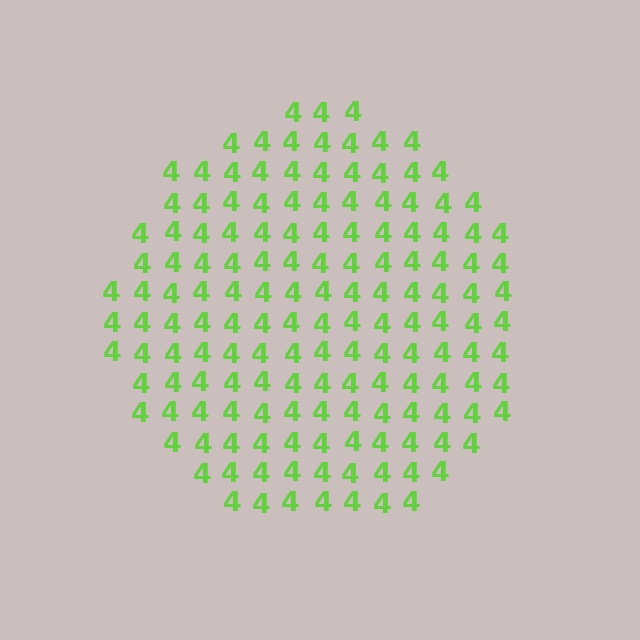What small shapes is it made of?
It is made of small digit 4's.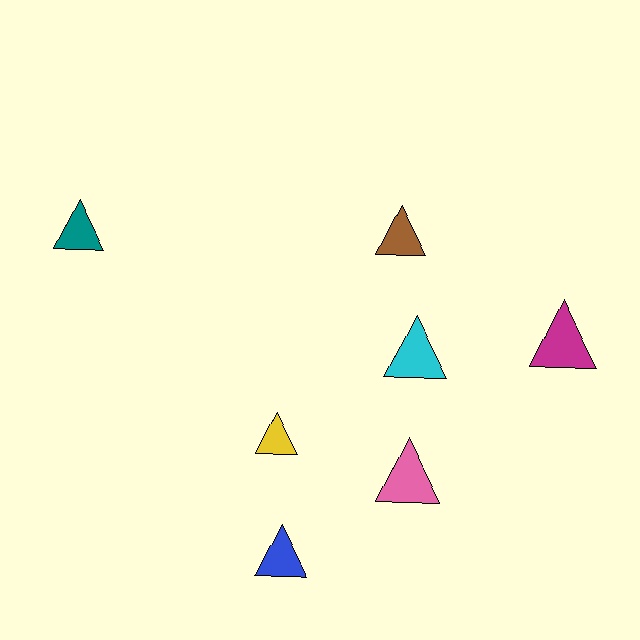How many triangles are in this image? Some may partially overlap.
There are 7 triangles.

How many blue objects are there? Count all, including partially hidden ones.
There is 1 blue object.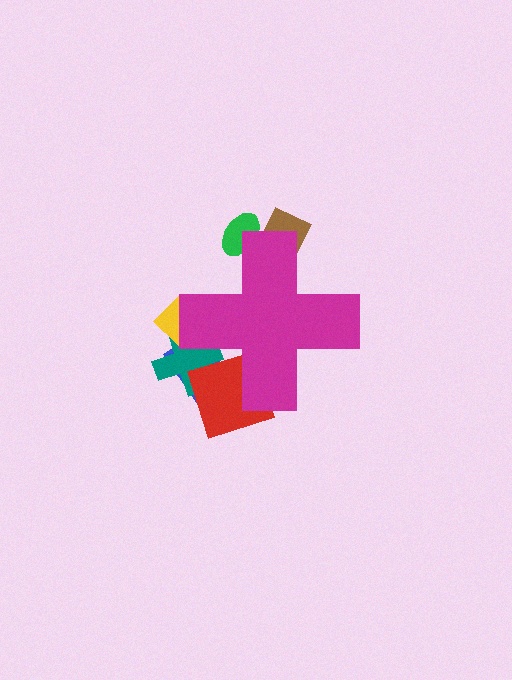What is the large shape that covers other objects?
A magenta cross.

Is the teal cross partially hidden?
Yes, the teal cross is partially hidden behind the magenta cross.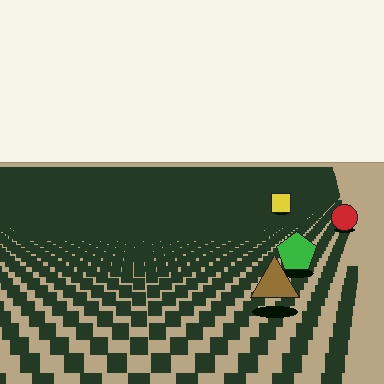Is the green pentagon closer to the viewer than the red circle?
Yes. The green pentagon is closer — you can tell from the texture gradient: the ground texture is coarser near it.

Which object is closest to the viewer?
The brown triangle is closest. The texture marks near it are larger and more spread out.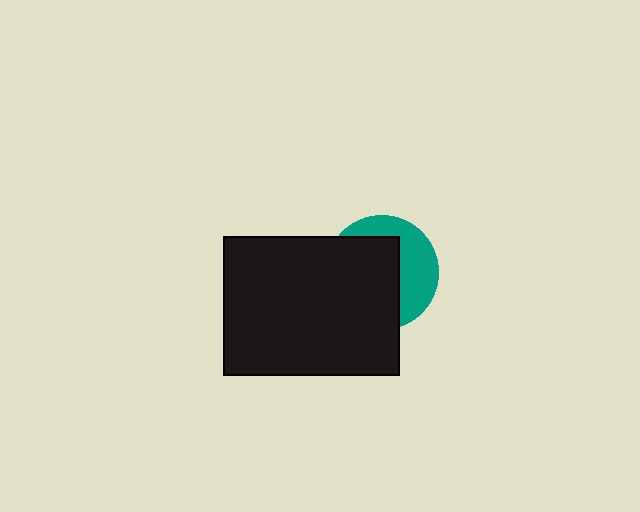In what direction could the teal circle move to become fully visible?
The teal circle could move right. That would shift it out from behind the black rectangle entirely.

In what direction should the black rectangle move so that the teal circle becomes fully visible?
The black rectangle should move left. That is the shortest direction to clear the overlap and leave the teal circle fully visible.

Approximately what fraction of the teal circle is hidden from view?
Roughly 60% of the teal circle is hidden behind the black rectangle.